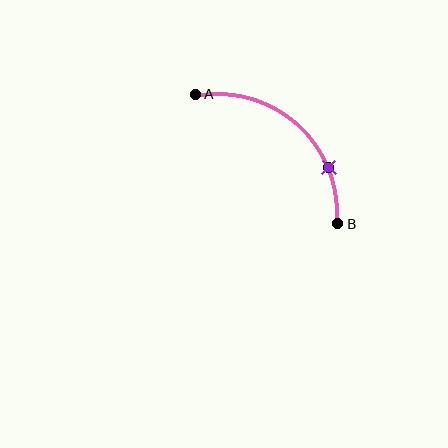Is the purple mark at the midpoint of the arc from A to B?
No. The purple mark lies on the arc but is closer to endpoint B. The arc midpoint would be at the point on the curve equidistant along the arc from both A and B.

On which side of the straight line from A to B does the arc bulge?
The arc bulges above and to the right of the straight line connecting A and B.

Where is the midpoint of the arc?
The arc midpoint is the point on the curve farthest from the straight line joining A and B. It sits above and to the right of that line.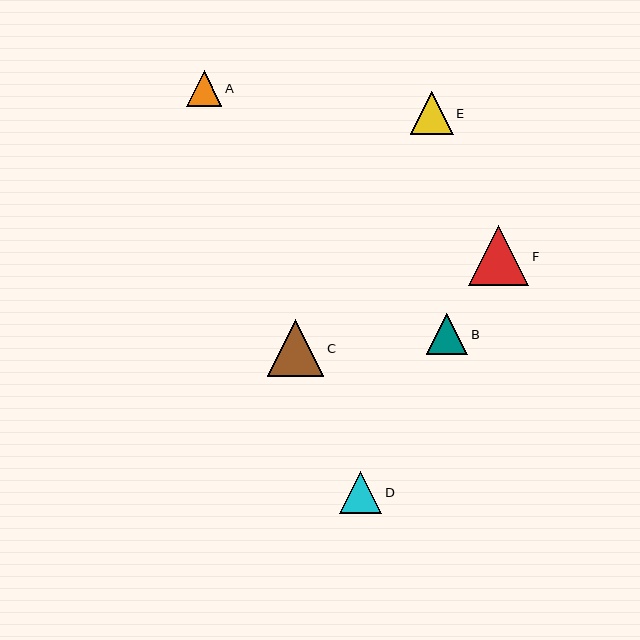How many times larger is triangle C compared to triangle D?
Triangle C is approximately 1.3 times the size of triangle D.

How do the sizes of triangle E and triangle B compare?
Triangle E and triangle B are approximately the same size.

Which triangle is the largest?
Triangle F is the largest with a size of approximately 60 pixels.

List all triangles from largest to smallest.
From largest to smallest: F, C, E, D, B, A.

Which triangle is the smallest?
Triangle A is the smallest with a size of approximately 35 pixels.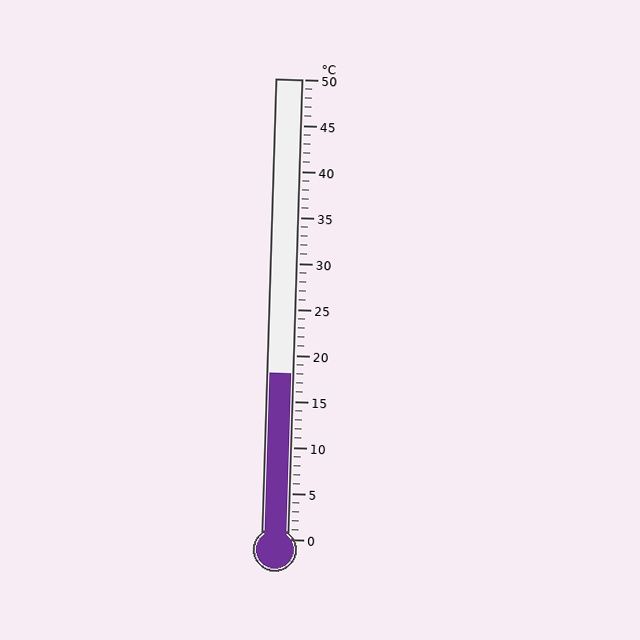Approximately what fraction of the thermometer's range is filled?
The thermometer is filled to approximately 35% of its range.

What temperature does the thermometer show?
The thermometer shows approximately 18°C.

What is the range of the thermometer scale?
The thermometer scale ranges from 0°C to 50°C.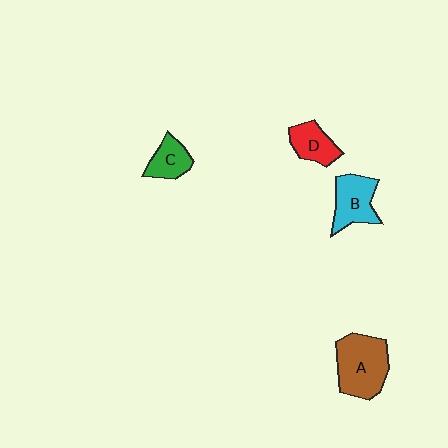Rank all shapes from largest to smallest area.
From largest to smallest: A (brown), B (cyan), D (red), C (green).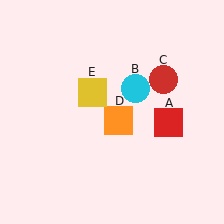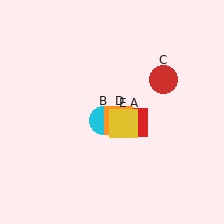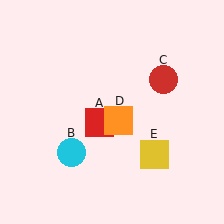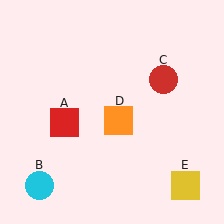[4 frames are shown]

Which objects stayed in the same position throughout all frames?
Red circle (object C) and orange square (object D) remained stationary.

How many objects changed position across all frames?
3 objects changed position: red square (object A), cyan circle (object B), yellow square (object E).